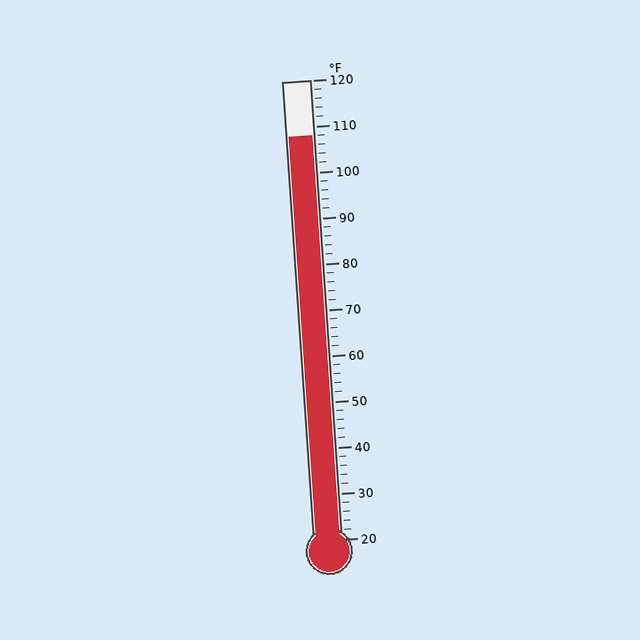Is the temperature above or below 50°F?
The temperature is above 50°F.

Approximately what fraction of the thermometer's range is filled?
The thermometer is filled to approximately 90% of its range.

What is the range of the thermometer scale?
The thermometer scale ranges from 20°F to 120°F.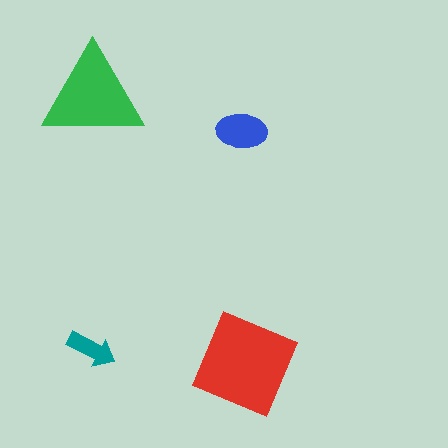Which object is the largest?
The red diamond.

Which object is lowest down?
The red diamond is bottommost.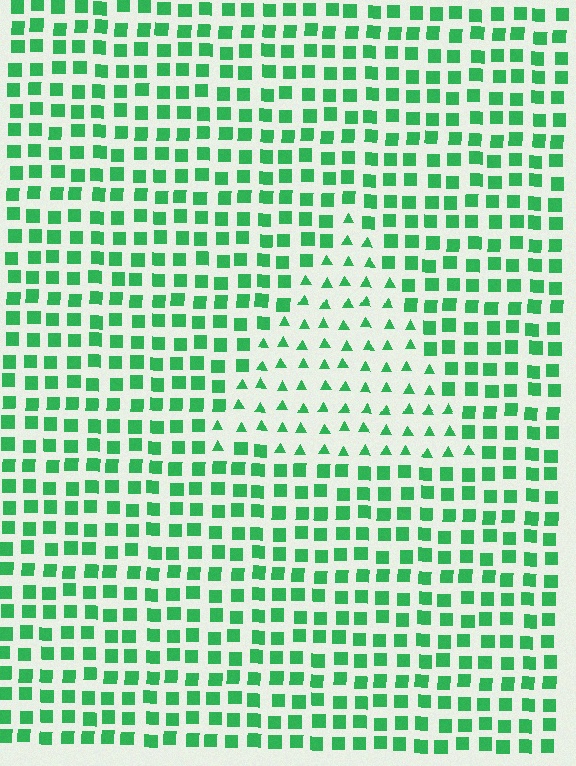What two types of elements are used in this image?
The image uses triangles inside the triangle region and squares outside it.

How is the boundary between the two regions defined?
The boundary is defined by a change in element shape: triangles inside vs. squares outside. All elements share the same color and spacing.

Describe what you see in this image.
The image is filled with small green elements arranged in a uniform grid. A triangle-shaped region contains triangles, while the surrounding area contains squares. The boundary is defined purely by the change in element shape.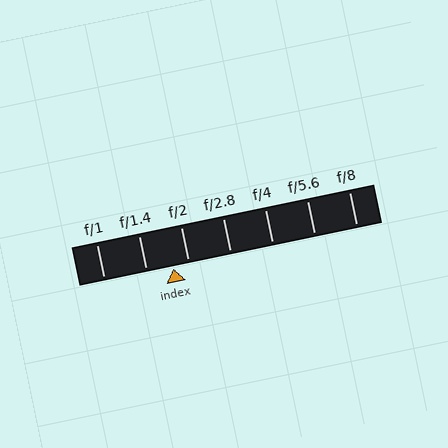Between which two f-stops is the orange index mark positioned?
The index mark is between f/1.4 and f/2.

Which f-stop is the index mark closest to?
The index mark is closest to f/2.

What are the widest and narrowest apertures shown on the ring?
The widest aperture shown is f/1 and the narrowest is f/8.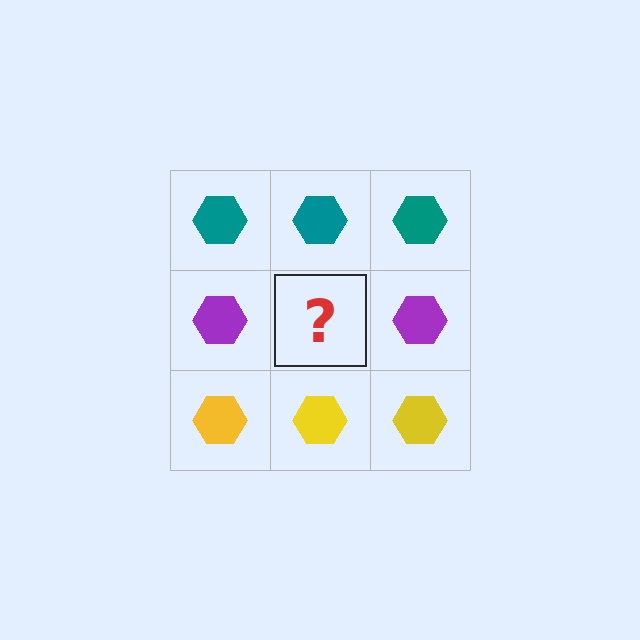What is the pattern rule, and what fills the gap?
The rule is that each row has a consistent color. The gap should be filled with a purple hexagon.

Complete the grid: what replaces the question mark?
The question mark should be replaced with a purple hexagon.